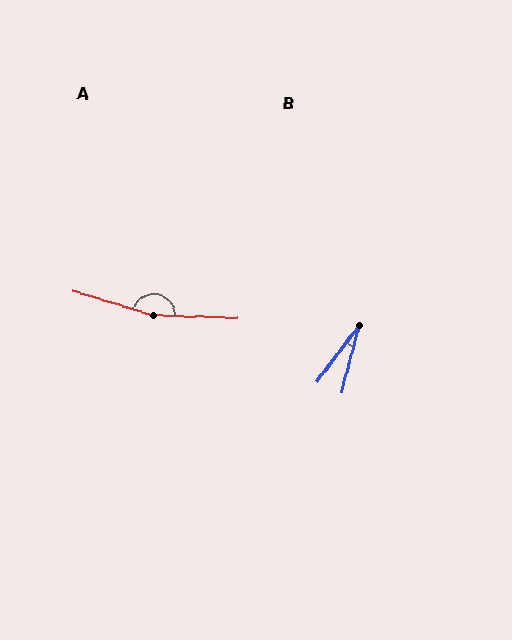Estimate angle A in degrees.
Approximately 165 degrees.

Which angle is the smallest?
B, at approximately 22 degrees.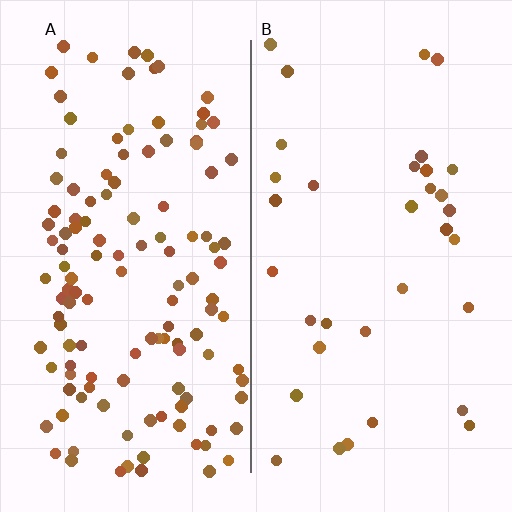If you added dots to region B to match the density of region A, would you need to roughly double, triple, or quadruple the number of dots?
Approximately quadruple.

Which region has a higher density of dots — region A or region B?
A (the left).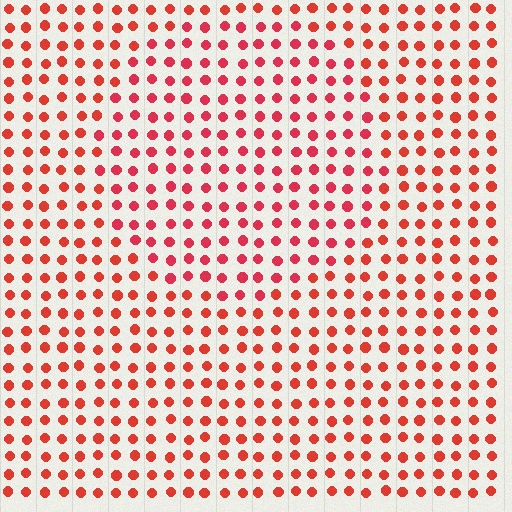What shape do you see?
I see a circle.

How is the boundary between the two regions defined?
The boundary is defined purely by a slight shift in hue (about 15 degrees). Spacing, size, and orientation are identical on both sides.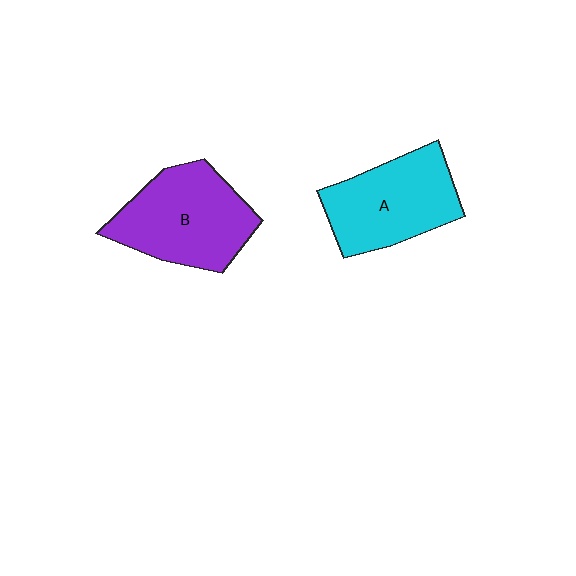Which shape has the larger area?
Shape B (purple).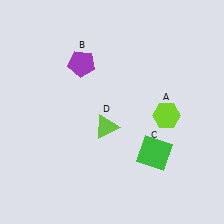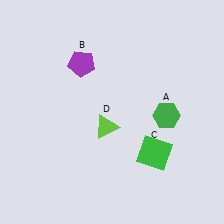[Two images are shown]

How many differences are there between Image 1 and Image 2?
There is 1 difference between the two images.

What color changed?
The hexagon (A) changed from lime in Image 1 to green in Image 2.